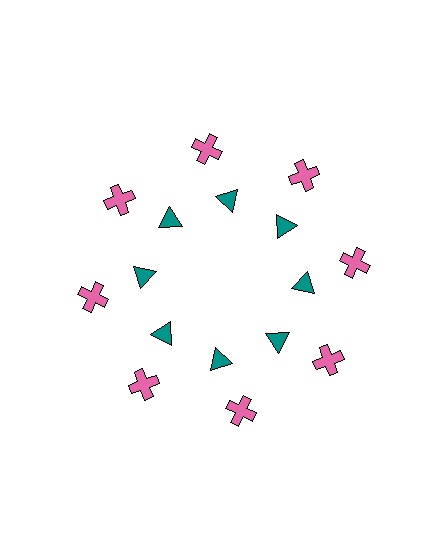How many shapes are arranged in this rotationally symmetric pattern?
There are 16 shapes, arranged in 8 groups of 2.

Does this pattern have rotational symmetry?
Yes, this pattern has 8-fold rotational symmetry. It looks the same after rotating 45 degrees around the center.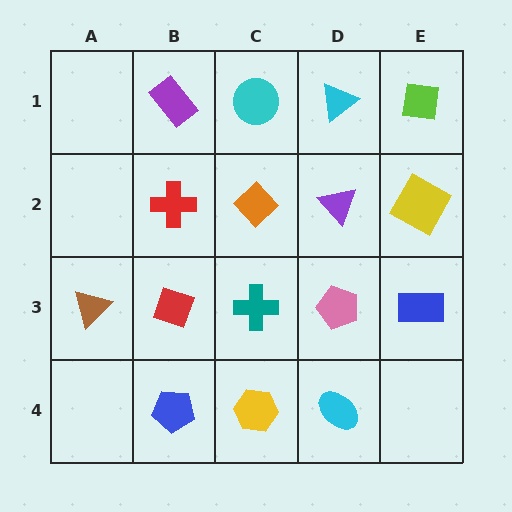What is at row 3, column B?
A red diamond.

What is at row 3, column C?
A teal cross.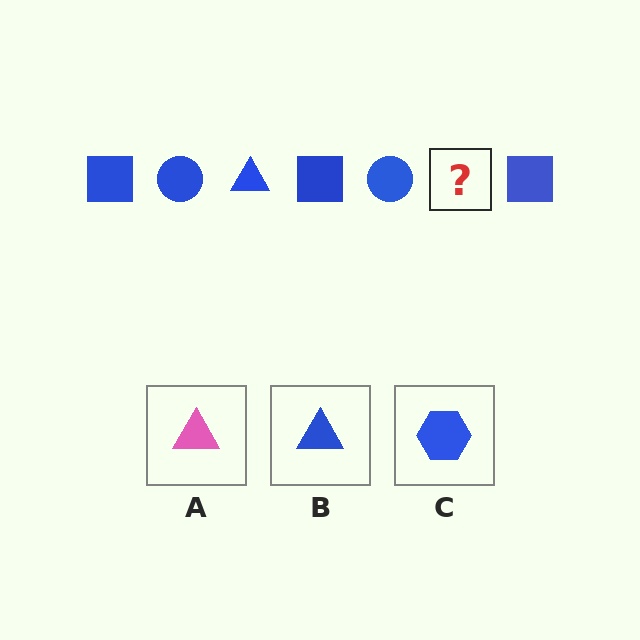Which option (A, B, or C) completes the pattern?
B.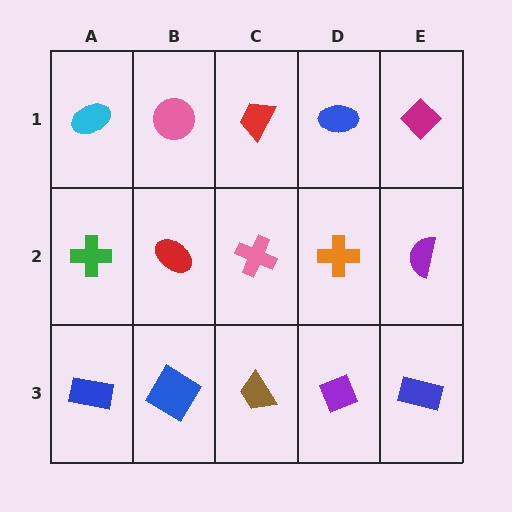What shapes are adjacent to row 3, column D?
An orange cross (row 2, column D), a brown trapezoid (row 3, column C), a blue rectangle (row 3, column E).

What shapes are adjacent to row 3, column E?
A purple semicircle (row 2, column E), a purple diamond (row 3, column D).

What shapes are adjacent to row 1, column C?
A pink cross (row 2, column C), a pink circle (row 1, column B), a blue ellipse (row 1, column D).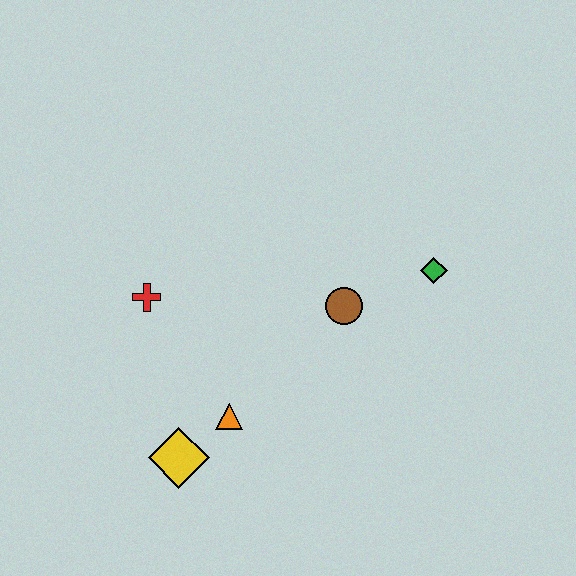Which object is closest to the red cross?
The orange triangle is closest to the red cross.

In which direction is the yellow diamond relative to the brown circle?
The yellow diamond is to the left of the brown circle.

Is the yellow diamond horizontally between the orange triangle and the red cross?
Yes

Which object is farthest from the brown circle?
The yellow diamond is farthest from the brown circle.